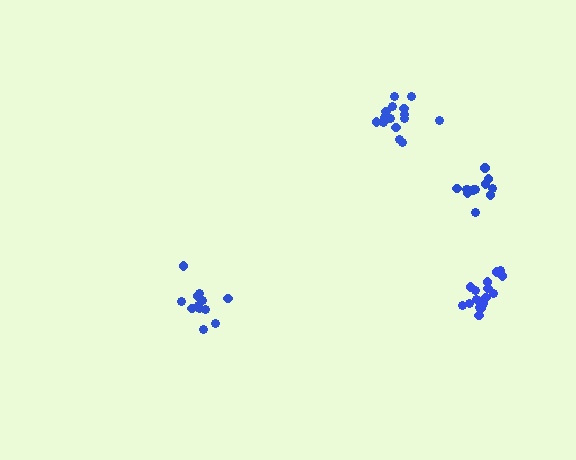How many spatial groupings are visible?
There are 4 spatial groupings.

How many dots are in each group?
Group 1: 17 dots, Group 2: 16 dots, Group 3: 12 dots, Group 4: 13 dots (58 total).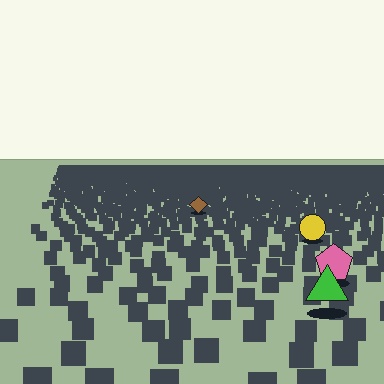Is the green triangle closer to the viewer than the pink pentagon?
Yes. The green triangle is closer — you can tell from the texture gradient: the ground texture is coarser near it.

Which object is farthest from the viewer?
The brown diamond is farthest from the viewer. It appears smaller and the ground texture around it is denser.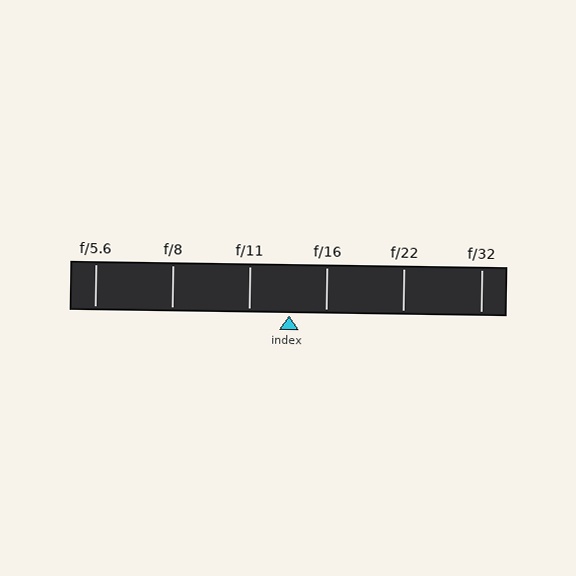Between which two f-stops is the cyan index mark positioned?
The index mark is between f/11 and f/16.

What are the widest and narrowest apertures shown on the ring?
The widest aperture shown is f/5.6 and the narrowest is f/32.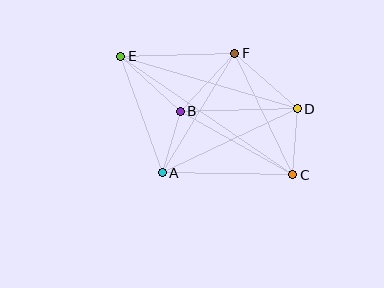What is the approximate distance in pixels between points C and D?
The distance between C and D is approximately 67 pixels.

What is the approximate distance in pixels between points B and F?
The distance between B and F is approximately 79 pixels.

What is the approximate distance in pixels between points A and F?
The distance between A and F is approximately 140 pixels.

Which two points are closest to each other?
Points A and B are closest to each other.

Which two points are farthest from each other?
Points C and E are farthest from each other.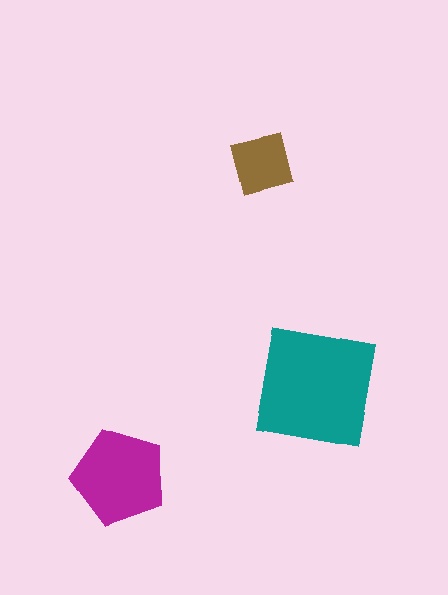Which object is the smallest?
The brown square.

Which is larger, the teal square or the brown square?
The teal square.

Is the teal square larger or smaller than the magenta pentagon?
Larger.